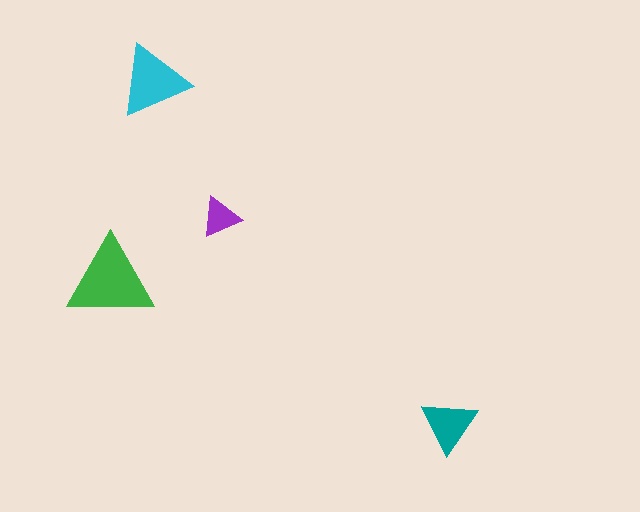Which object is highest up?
The cyan triangle is topmost.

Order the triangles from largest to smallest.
the green one, the cyan one, the teal one, the purple one.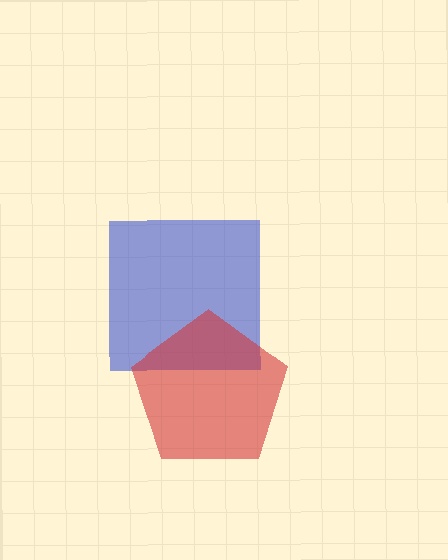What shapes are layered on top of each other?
The layered shapes are: a blue square, a red pentagon.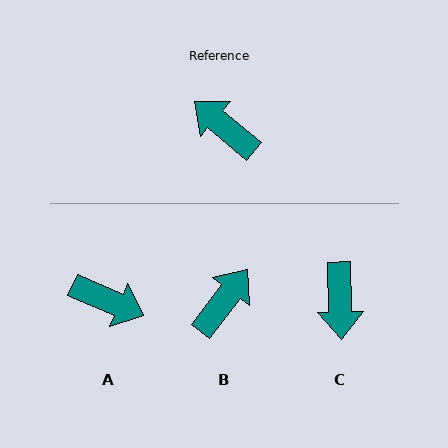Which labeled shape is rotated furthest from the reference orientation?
A, about 163 degrees away.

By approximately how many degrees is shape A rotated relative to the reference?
Approximately 163 degrees clockwise.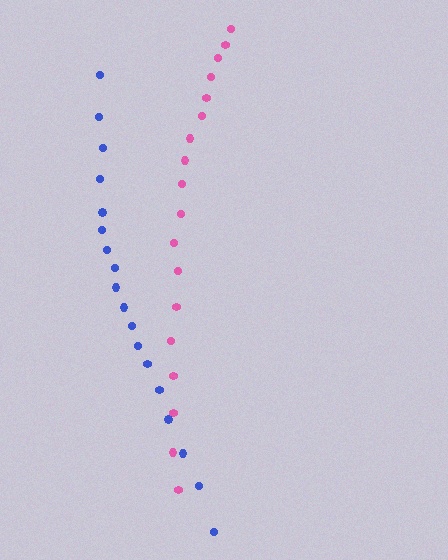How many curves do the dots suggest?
There are 2 distinct paths.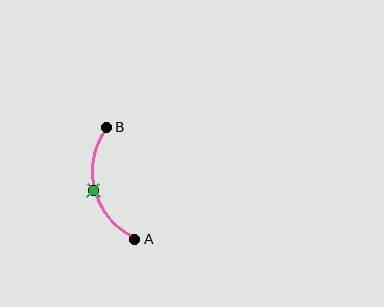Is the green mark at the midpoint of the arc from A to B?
Yes. The green mark lies on the arc at equal arc-length from both A and B — it is the arc midpoint.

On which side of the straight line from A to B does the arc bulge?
The arc bulges to the left of the straight line connecting A and B.